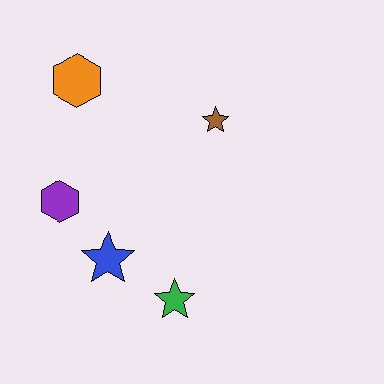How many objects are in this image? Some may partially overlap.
There are 5 objects.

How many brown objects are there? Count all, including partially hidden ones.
There is 1 brown object.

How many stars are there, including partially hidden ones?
There are 3 stars.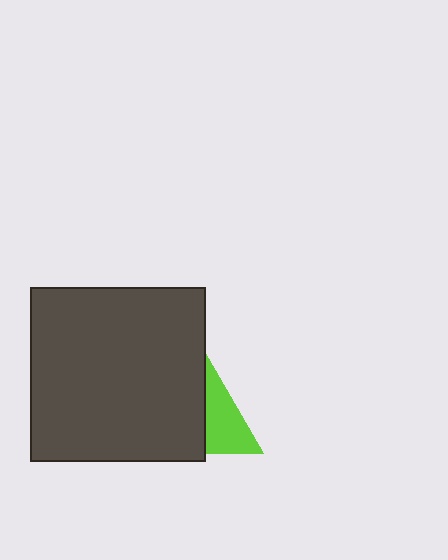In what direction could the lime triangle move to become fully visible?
The lime triangle could move right. That would shift it out from behind the dark gray square entirely.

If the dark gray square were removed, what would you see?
You would see the complete lime triangle.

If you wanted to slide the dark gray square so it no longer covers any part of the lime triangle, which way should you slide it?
Slide it left — that is the most direct way to separate the two shapes.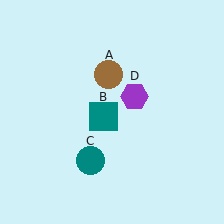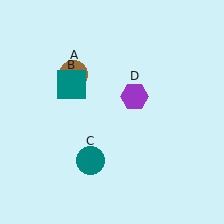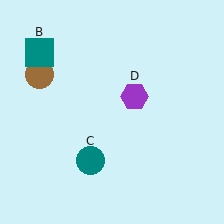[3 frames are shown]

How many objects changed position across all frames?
2 objects changed position: brown circle (object A), teal square (object B).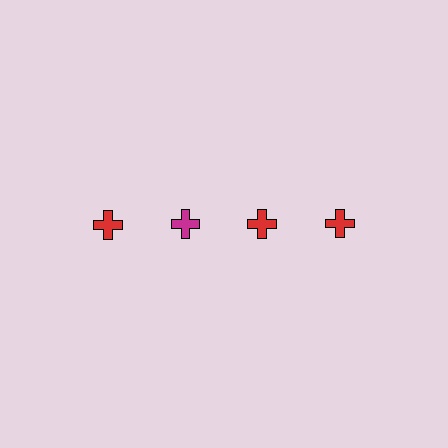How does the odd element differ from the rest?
It has a different color: magenta instead of red.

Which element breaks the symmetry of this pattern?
The magenta cross in the top row, second from left column breaks the symmetry. All other shapes are red crosses.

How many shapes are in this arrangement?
There are 4 shapes arranged in a grid pattern.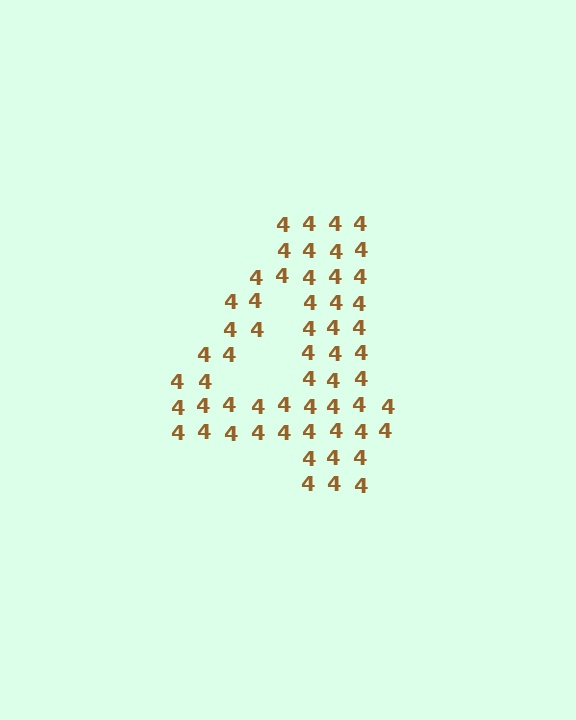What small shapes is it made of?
It is made of small digit 4's.